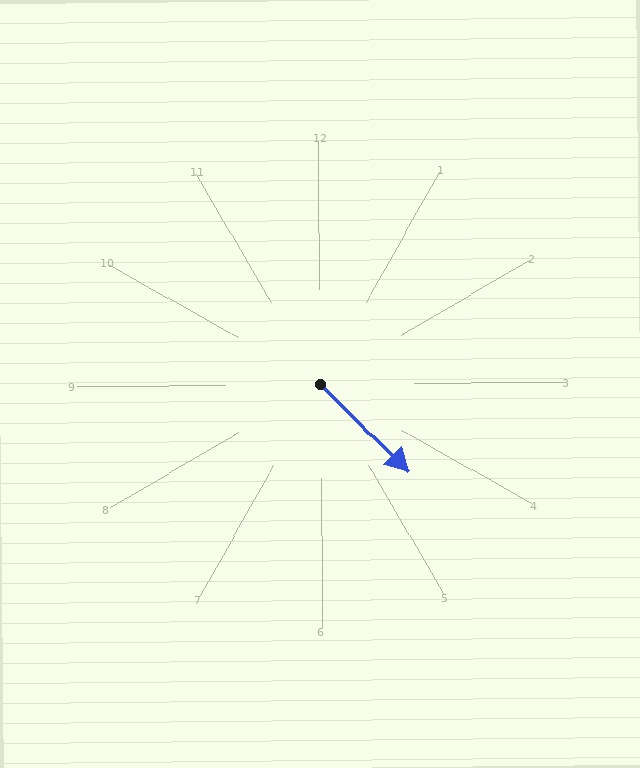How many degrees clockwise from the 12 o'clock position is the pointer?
Approximately 135 degrees.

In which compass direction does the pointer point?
Southeast.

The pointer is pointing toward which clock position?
Roughly 5 o'clock.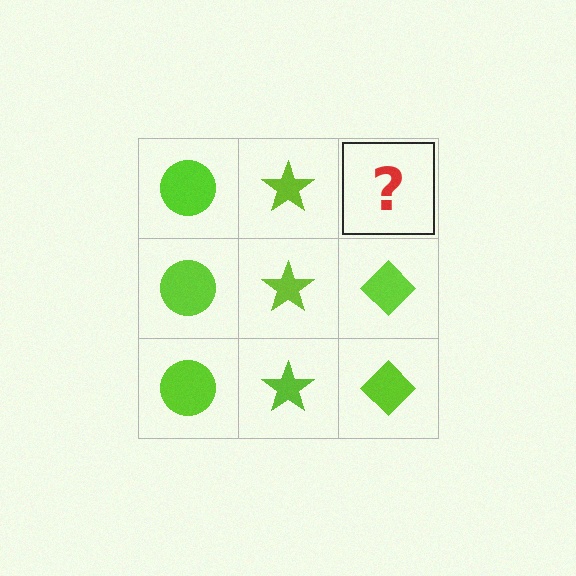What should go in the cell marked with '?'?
The missing cell should contain a lime diamond.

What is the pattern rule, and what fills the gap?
The rule is that each column has a consistent shape. The gap should be filled with a lime diamond.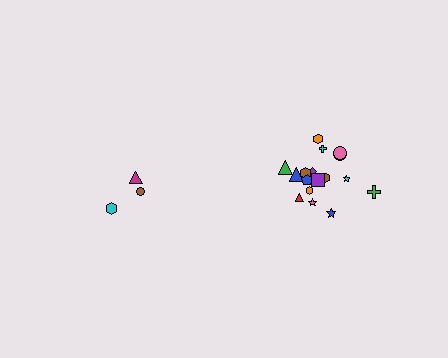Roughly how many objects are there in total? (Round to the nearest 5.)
Roughly 20 objects in total.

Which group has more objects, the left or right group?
The right group.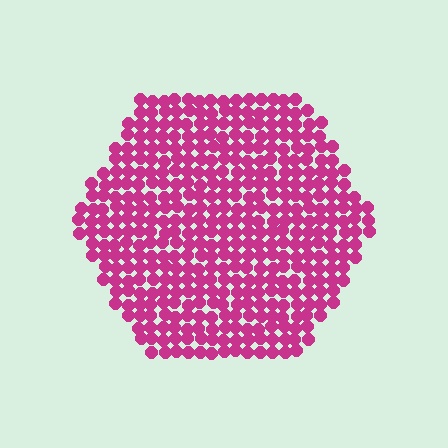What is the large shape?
The large shape is a hexagon.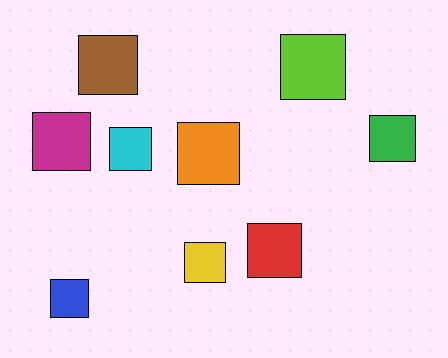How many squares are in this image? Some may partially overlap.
There are 9 squares.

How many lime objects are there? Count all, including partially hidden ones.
There is 1 lime object.